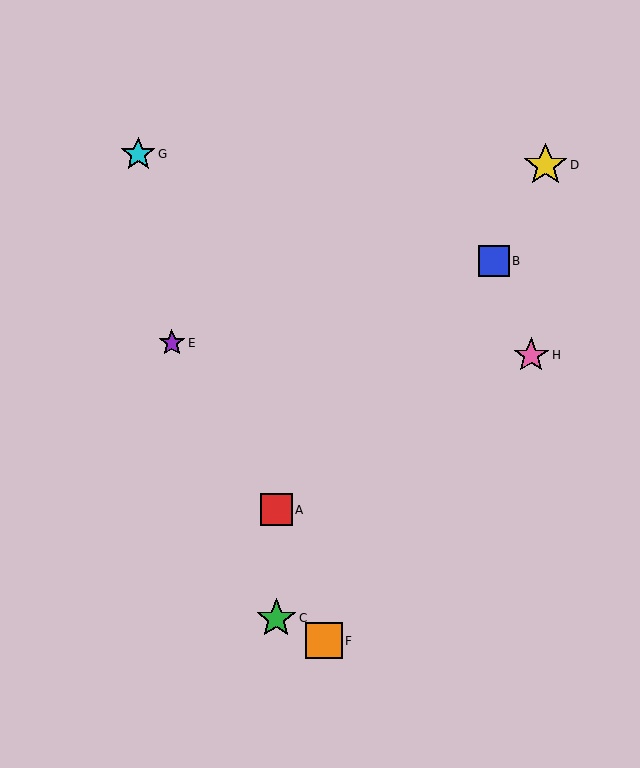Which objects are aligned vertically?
Objects A, C are aligned vertically.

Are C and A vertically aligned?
Yes, both are at x≈276.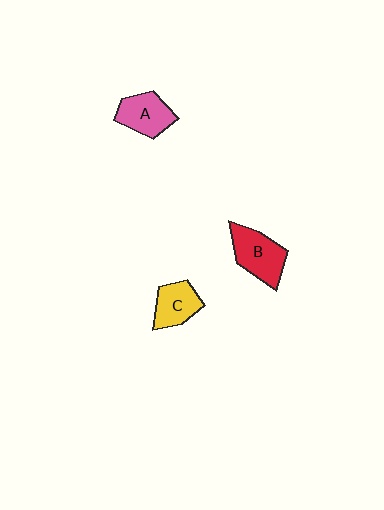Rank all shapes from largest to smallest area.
From largest to smallest: B (red), A (pink), C (yellow).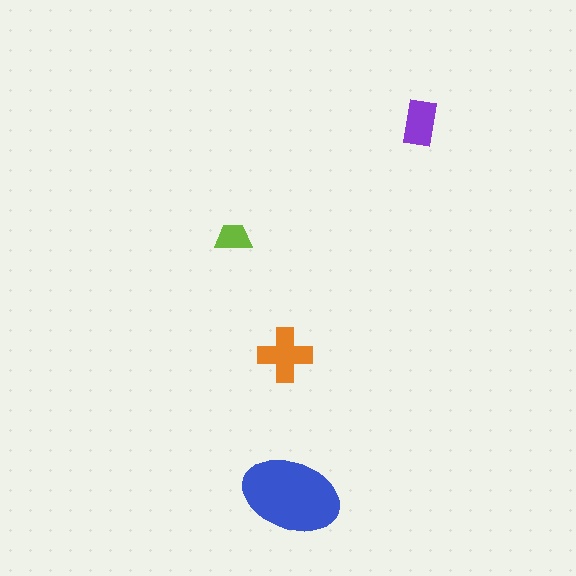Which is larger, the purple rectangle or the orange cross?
The orange cross.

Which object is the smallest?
The lime trapezoid.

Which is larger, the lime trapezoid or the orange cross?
The orange cross.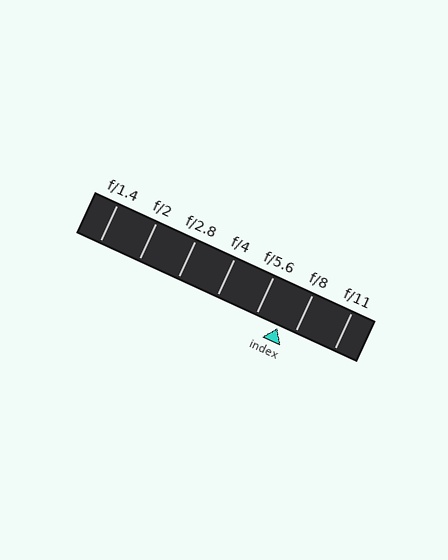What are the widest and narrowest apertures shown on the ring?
The widest aperture shown is f/1.4 and the narrowest is f/11.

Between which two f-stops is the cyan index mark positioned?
The index mark is between f/5.6 and f/8.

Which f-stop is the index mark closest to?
The index mark is closest to f/8.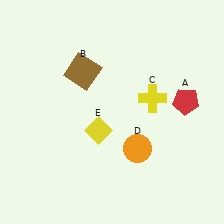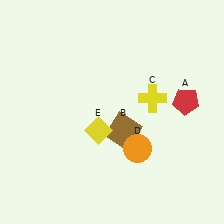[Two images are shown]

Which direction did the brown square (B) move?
The brown square (B) moved down.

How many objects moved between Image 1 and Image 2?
1 object moved between the two images.